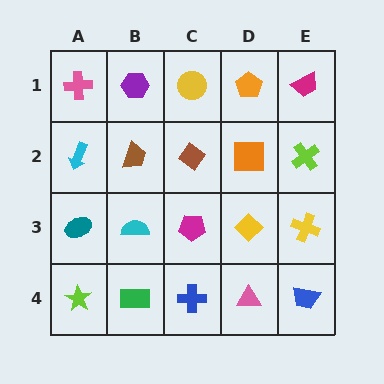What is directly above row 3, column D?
An orange square.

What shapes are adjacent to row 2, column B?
A purple hexagon (row 1, column B), a cyan semicircle (row 3, column B), a cyan arrow (row 2, column A), a brown diamond (row 2, column C).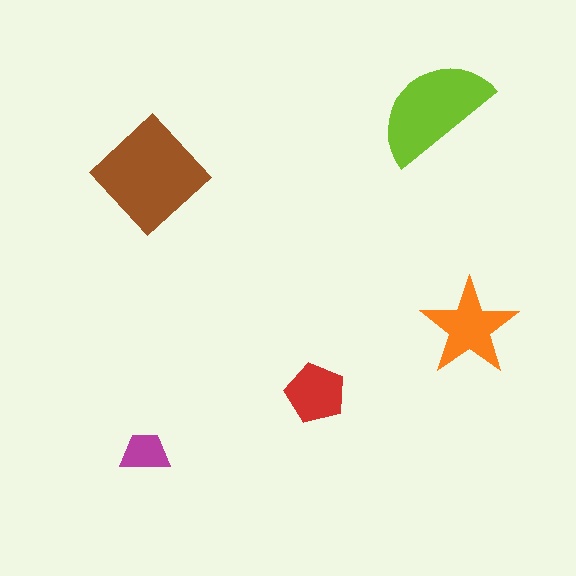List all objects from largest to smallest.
The brown diamond, the lime semicircle, the orange star, the red pentagon, the magenta trapezoid.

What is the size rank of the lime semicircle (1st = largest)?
2nd.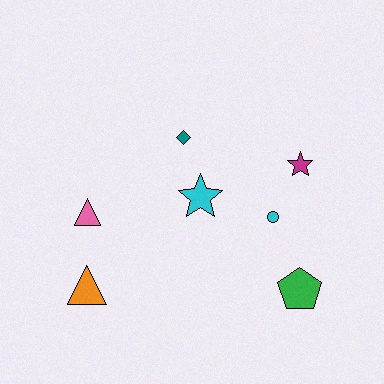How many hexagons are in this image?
There are no hexagons.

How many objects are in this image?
There are 7 objects.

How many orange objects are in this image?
There is 1 orange object.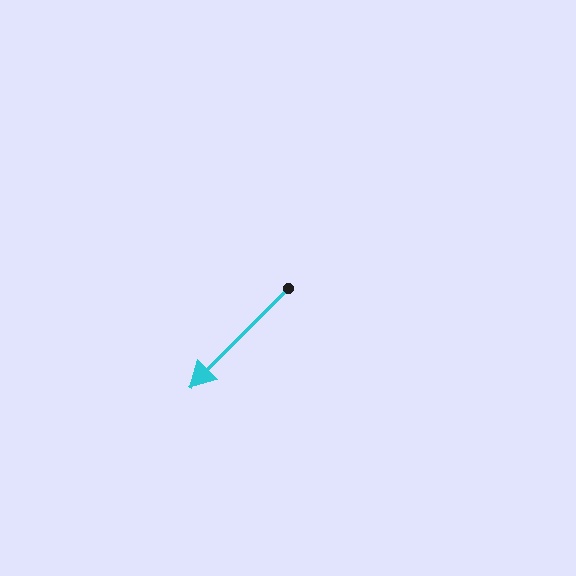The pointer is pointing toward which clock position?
Roughly 7 o'clock.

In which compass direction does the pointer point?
Southwest.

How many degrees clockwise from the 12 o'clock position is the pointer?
Approximately 225 degrees.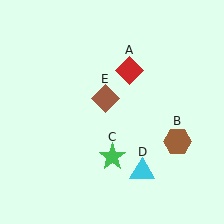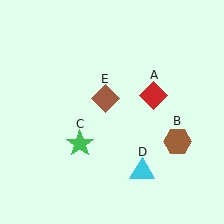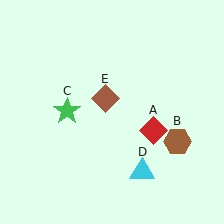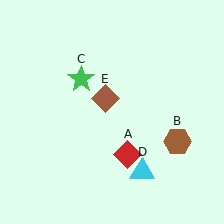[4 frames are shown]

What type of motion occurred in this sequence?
The red diamond (object A), green star (object C) rotated clockwise around the center of the scene.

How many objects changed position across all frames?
2 objects changed position: red diamond (object A), green star (object C).